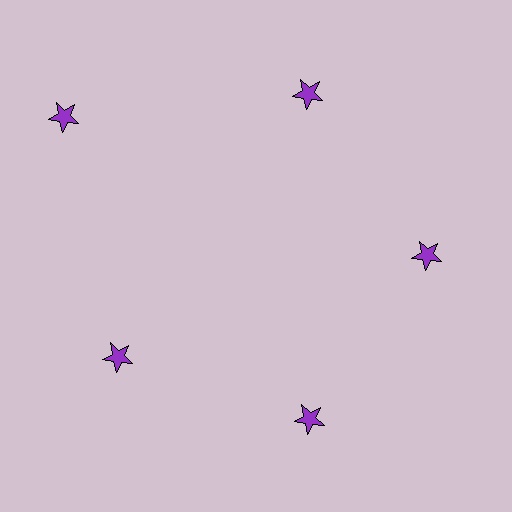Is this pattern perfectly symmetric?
No. The 5 purple stars are arranged in a ring, but one element near the 10 o'clock position is pushed outward from the center, breaking the 5-fold rotational symmetry.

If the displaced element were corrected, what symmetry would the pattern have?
It would have 5-fold rotational symmetry — the pattern would map onto itself every 72 degrees.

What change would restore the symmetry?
The symmetry would be restored by moving it inward, back onto the ring so that all 5 stars sit at equal angles and equal distance from the center.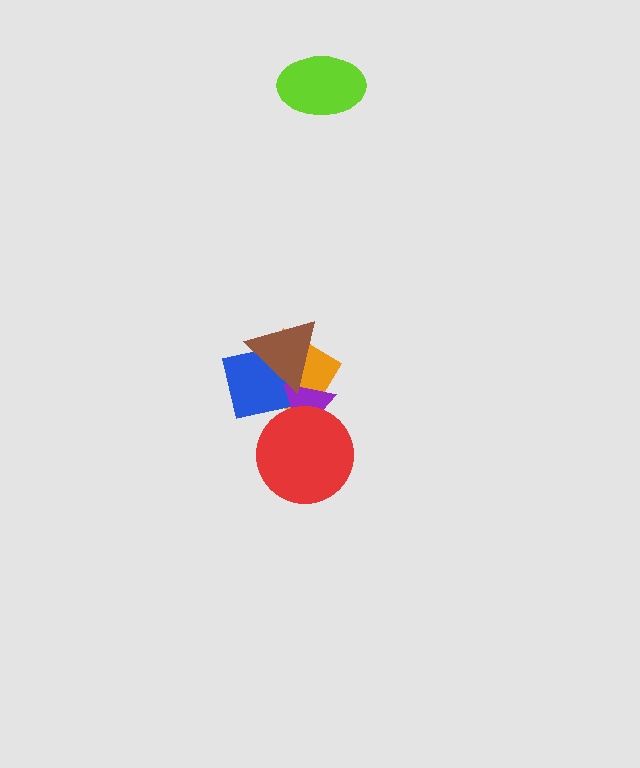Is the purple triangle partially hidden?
Yes, it is partially covered by another shape.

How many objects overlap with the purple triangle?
4 objects overlap with the purple triangle.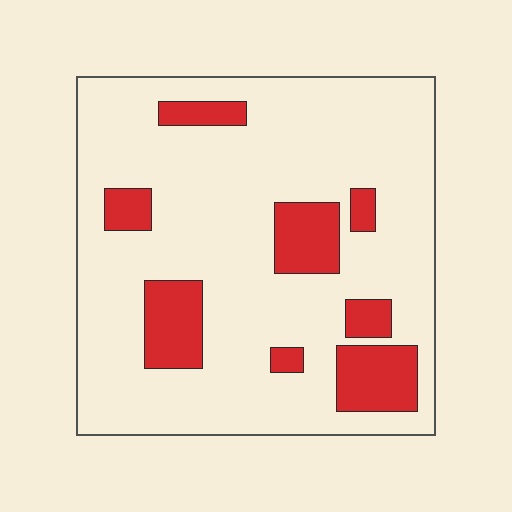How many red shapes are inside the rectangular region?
8.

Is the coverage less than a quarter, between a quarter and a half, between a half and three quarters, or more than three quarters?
Less than a quarter.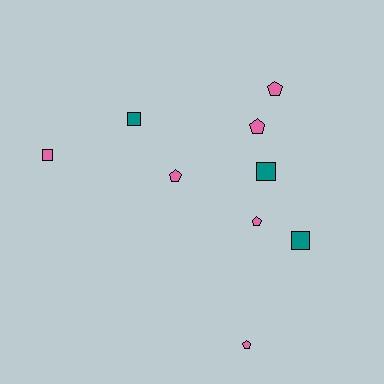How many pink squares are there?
There is 1 pink square.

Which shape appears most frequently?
Pentagon, with 5 objects.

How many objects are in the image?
There are 9 objects.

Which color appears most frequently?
Pink, with 6 objects.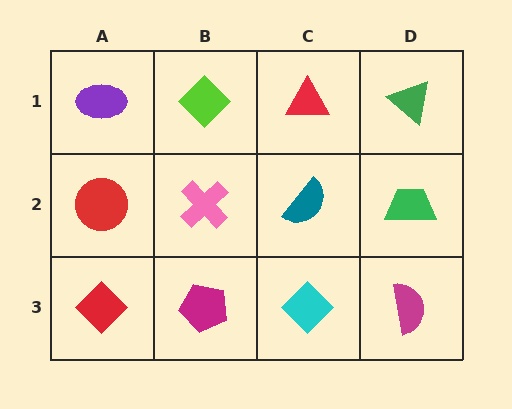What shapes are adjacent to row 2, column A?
A purple ellipse (row 1, column A), a red diamond (row 3, column A), a pink cross (row 2, column B).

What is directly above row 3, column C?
A teal semicircle.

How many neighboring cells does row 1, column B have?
3.